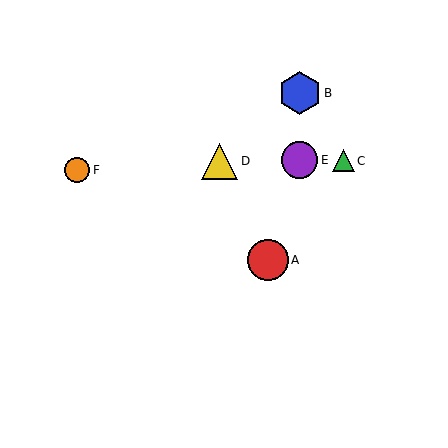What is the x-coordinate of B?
Object B is at x≈300.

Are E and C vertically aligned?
No, E is at x≈300 and C is at x≈343.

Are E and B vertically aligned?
Yes, both are at x≈300.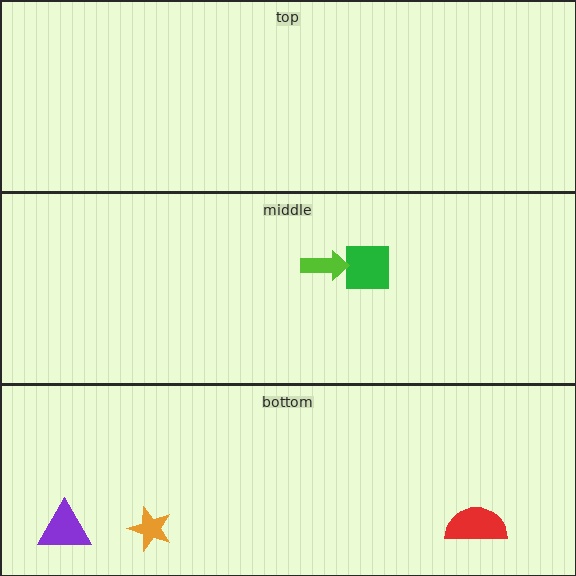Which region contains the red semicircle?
The bottom region.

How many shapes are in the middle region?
2.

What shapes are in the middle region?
The green square, the lime arrow.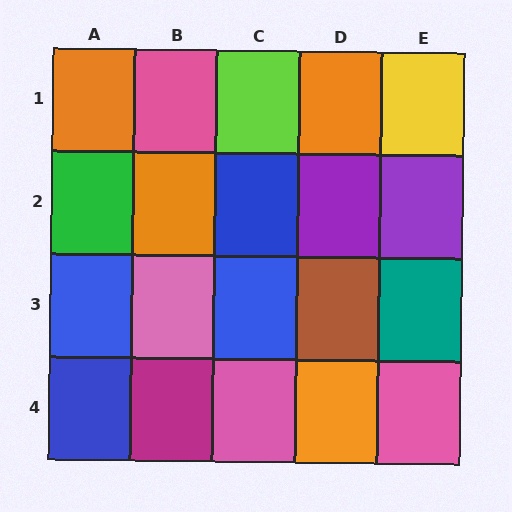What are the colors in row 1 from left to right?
Orange, pink, lime, orange, yellow.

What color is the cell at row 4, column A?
Blue.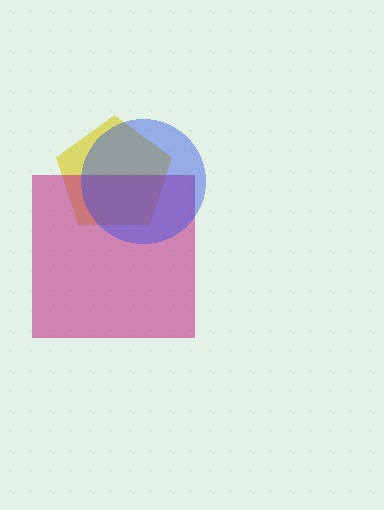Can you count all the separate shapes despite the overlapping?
Yes, there are 3 separate shapes.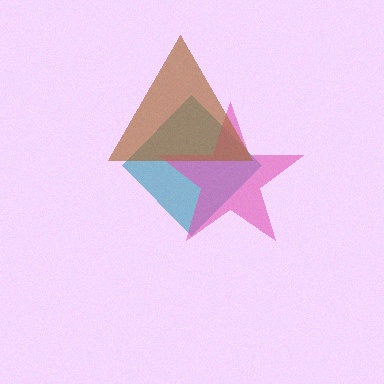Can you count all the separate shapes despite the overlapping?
Yes, there are 3 separate shapes.